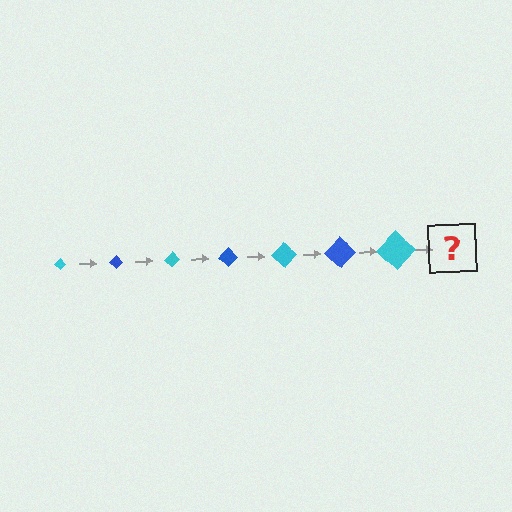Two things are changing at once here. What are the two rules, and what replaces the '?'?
The two rules are that the diamond grows larger each step and the color cycles through cyan and blue. The '?' should be a blue diamond, larger than the previous one.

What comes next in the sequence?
The next element should be a blue diamond, larger than the previous one.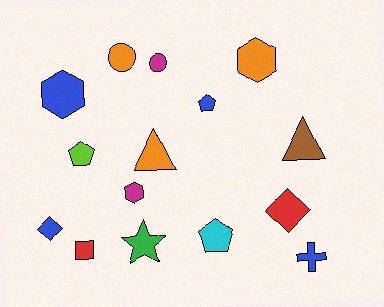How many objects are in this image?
There are 15 objects.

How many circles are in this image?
There are 2 circles.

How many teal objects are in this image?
There are no teal objects.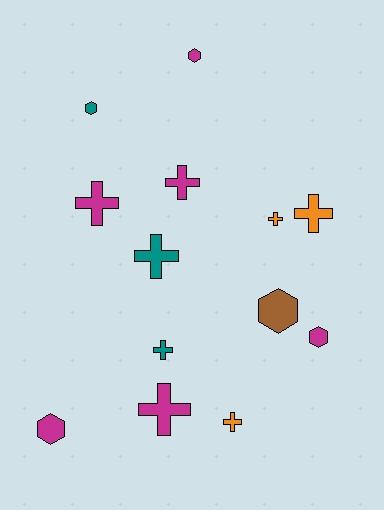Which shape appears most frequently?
Cross, with 8 objects.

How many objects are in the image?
There are 13 objects.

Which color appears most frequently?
Magenta, with 6 objects.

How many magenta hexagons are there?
There are 3 magenta hexagons.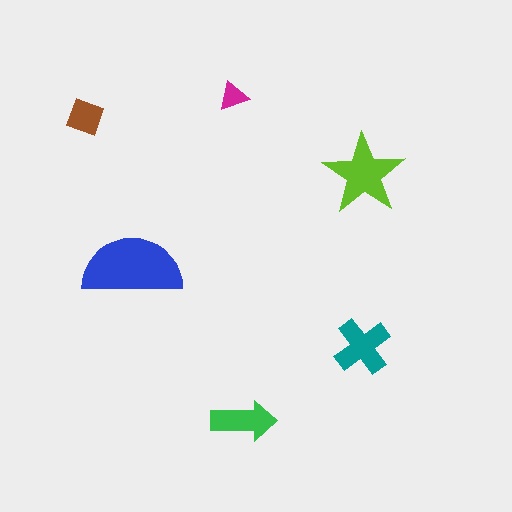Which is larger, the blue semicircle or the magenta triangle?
The blue semicircle.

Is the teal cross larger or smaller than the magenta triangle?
Larger.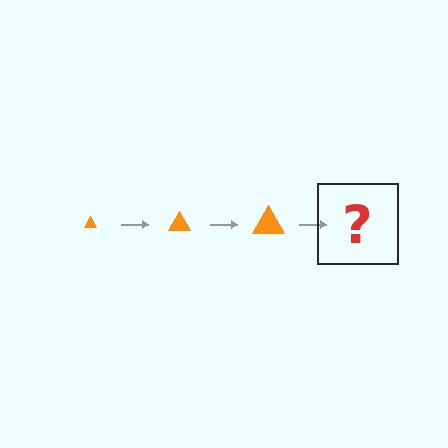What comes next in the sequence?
The next element should be an orange triangle, larger than the previous one.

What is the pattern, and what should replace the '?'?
The pattern is that the triangle gets progressively larger each step. The '?' should be an orange triangle, larger than the previous one.